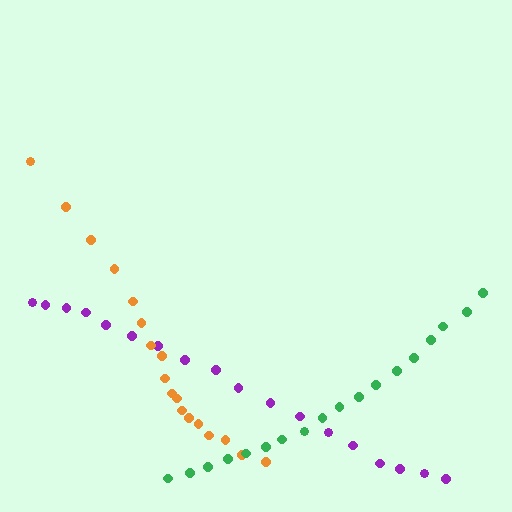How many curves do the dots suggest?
There are 3 distinct paths.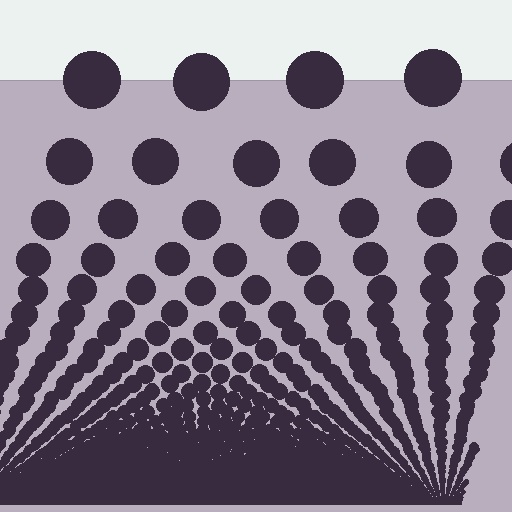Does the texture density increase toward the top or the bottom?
Density increases toward the bottom.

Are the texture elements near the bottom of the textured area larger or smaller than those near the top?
Smaller. The gradient is inverted — elements near the bottom are smaller and denser.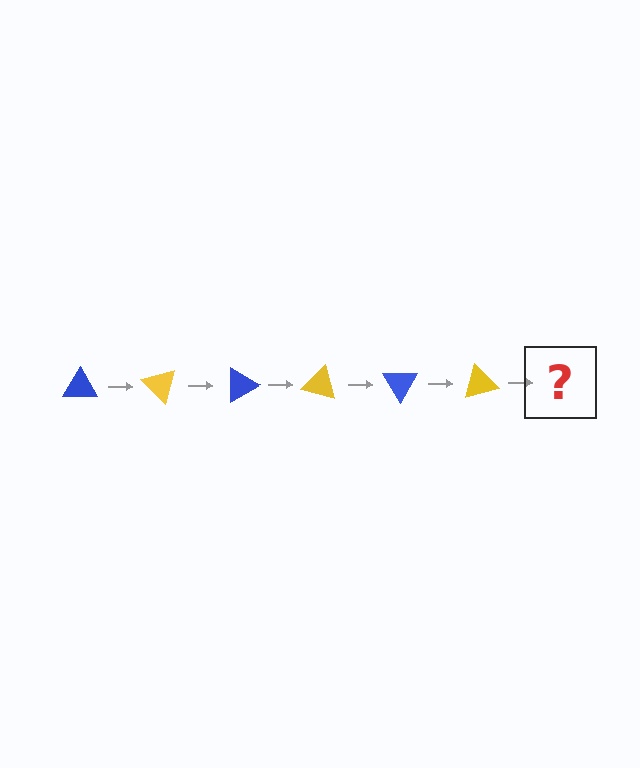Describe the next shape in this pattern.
It should be a blue triangle, rotated 270 degrees from the start.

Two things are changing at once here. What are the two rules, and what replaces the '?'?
The two rules are that it rotates 45 degrees each step and the color cycles through blue and yellow. The '?' should be a blue triangle, rotated 270 degrees from the start.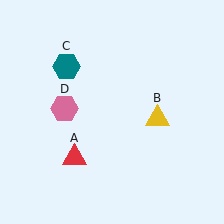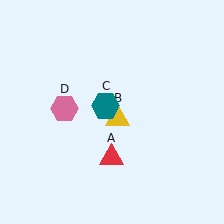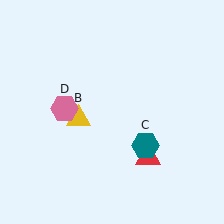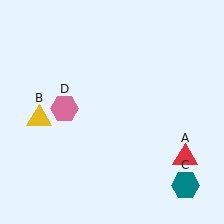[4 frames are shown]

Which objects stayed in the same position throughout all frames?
Pink hexagon (object D) remained stationary.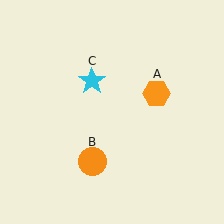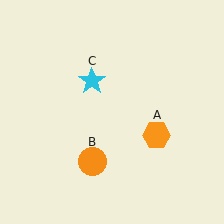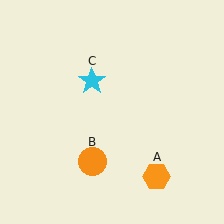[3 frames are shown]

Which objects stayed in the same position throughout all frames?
Orange circle (object B) and cyan star (object C) remained stationary.